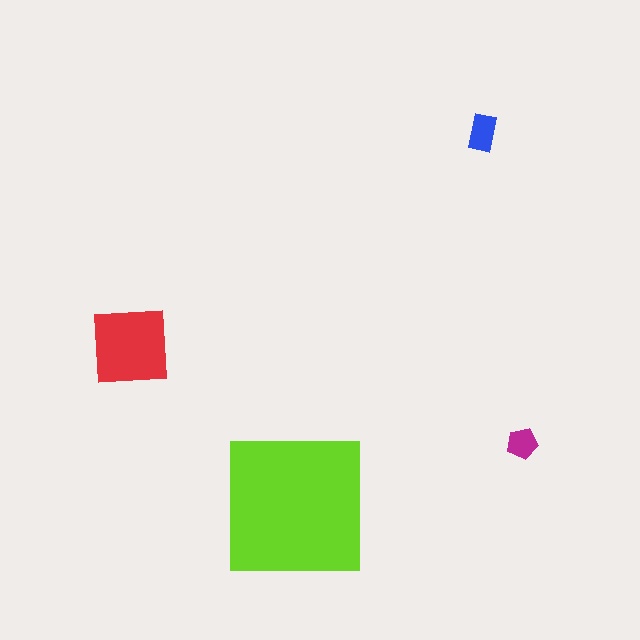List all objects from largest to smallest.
The lime square, the red square, the blue rectangle, the magenta pentagon.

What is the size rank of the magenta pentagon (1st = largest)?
4th.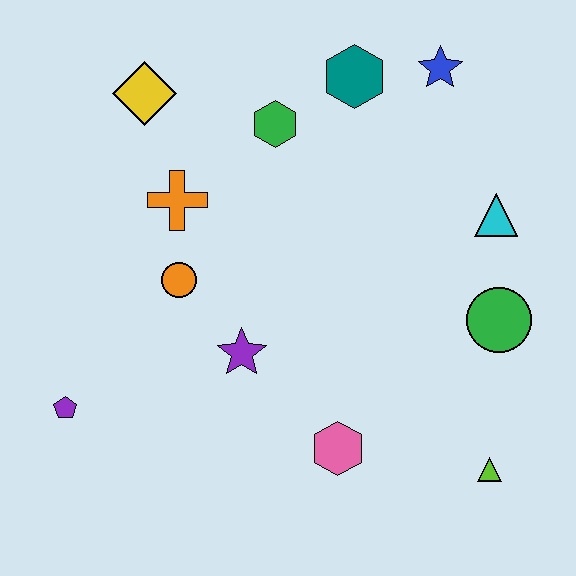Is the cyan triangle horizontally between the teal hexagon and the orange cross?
No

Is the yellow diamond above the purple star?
Yes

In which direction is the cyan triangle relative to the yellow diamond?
The cyan triangle is to the right of the yellow diamond.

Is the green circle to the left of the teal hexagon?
No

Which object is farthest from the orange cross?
The lime triangle is farthest from the orange cross.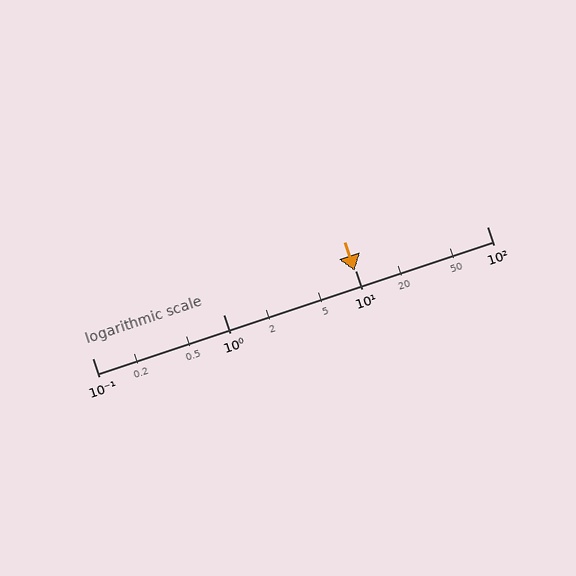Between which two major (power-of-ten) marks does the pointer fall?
The pointer is between 1 and 10.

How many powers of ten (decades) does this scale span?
The scale spans 3 decades, from 0.1 to 100.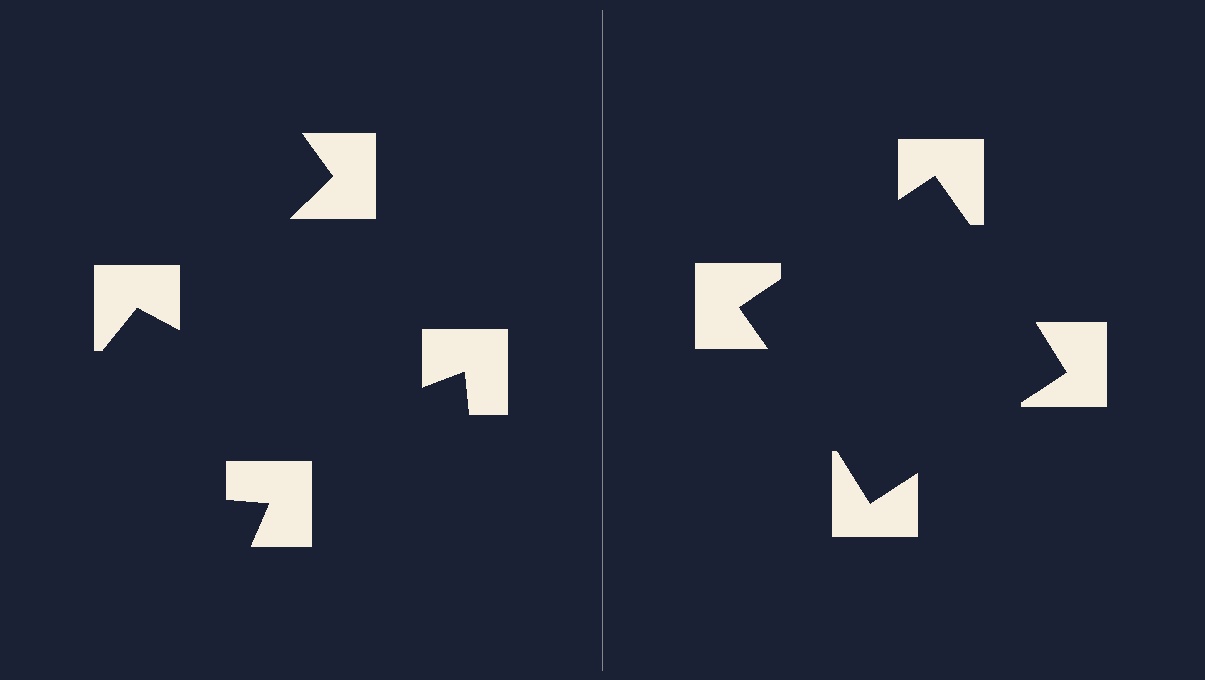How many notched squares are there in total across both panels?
8 — 4 on each side.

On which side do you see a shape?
An illusory square appears on the right side. On the left side the wedge cuts are rotated, so no coherent shape forms.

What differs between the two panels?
The notched squares are positioned identically on both sides; only the wedge orientations differ. On the right they align to a square; on the left they are misaligned.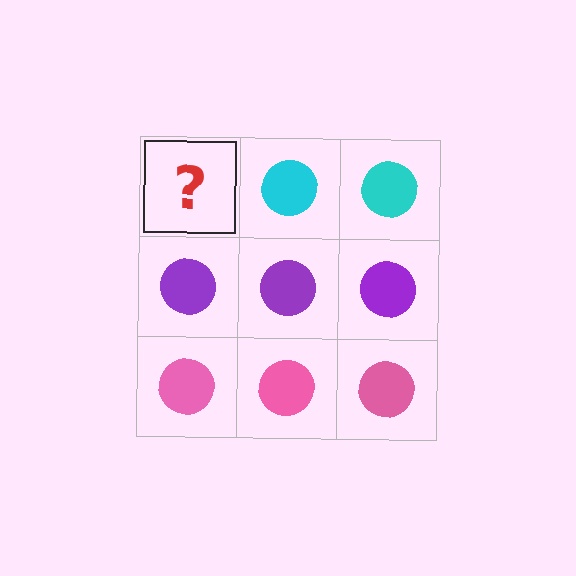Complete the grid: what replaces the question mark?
The question mark should be replaced with a cyan circle.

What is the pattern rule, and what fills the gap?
The rule is that each row has a consistent color. The gap should be filled with a cyan circle.